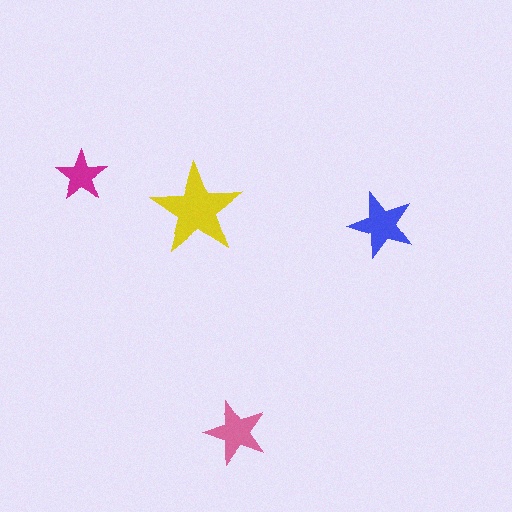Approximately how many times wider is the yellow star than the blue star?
About 1.5 times wider.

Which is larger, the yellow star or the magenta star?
The yellow one.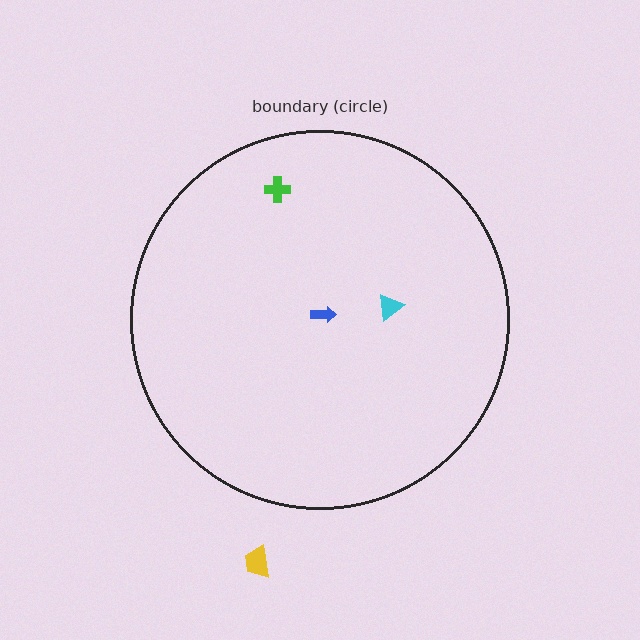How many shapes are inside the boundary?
3 inside, 1 outside.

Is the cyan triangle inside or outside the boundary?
Inside.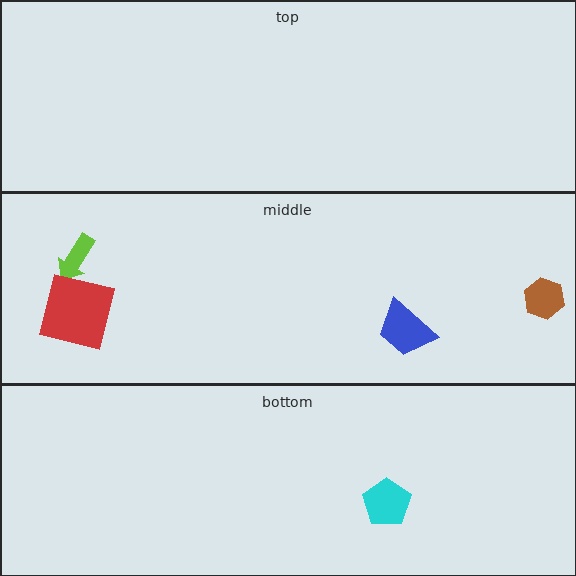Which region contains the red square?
The middle region.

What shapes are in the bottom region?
The cyan pentagon.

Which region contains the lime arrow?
The middle region.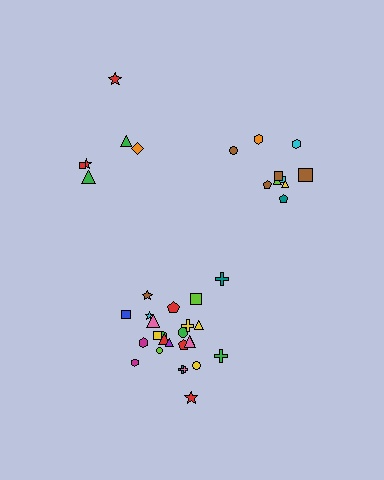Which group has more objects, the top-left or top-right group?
The top-right group.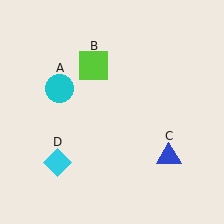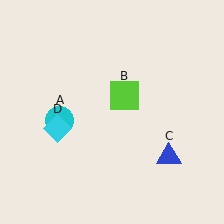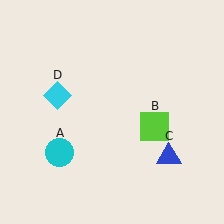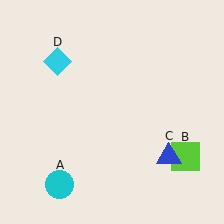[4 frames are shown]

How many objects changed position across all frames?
3 objects changed position: cyan circle (object A), lime square (object B), cyan diamond (object D).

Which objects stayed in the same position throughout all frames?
Blue triangle (object C) remained stationary.